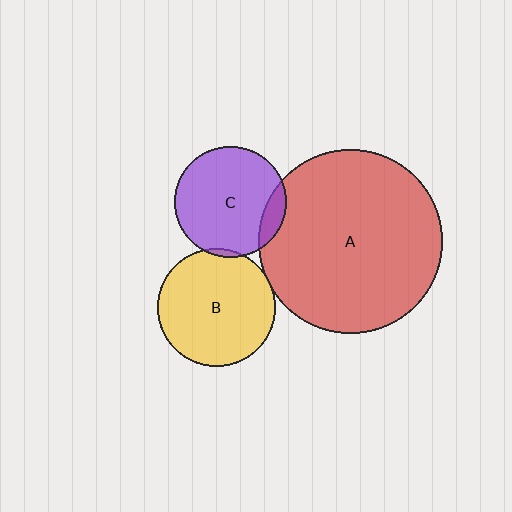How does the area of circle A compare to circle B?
Approximately 2.4 times.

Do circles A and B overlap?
Yes.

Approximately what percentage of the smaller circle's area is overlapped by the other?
Approximately 5%.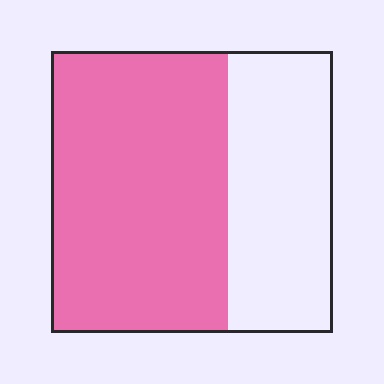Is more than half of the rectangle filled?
Yes.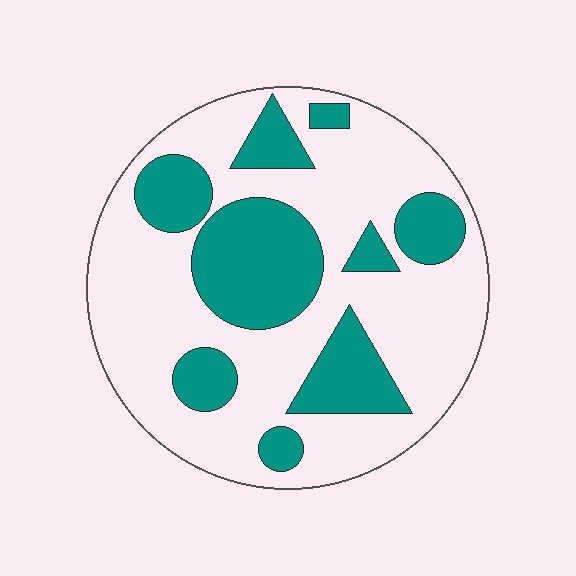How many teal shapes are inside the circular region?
9.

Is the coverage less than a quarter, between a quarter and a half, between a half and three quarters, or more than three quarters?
Between a quarter and a half.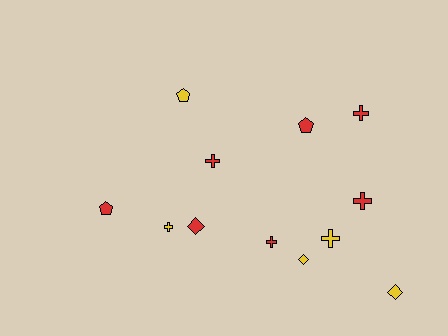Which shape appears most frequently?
Cross, with 6 objects.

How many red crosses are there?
There are 4 red crosses.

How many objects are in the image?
There are 12 objects.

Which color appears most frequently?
Red, with 7 objects.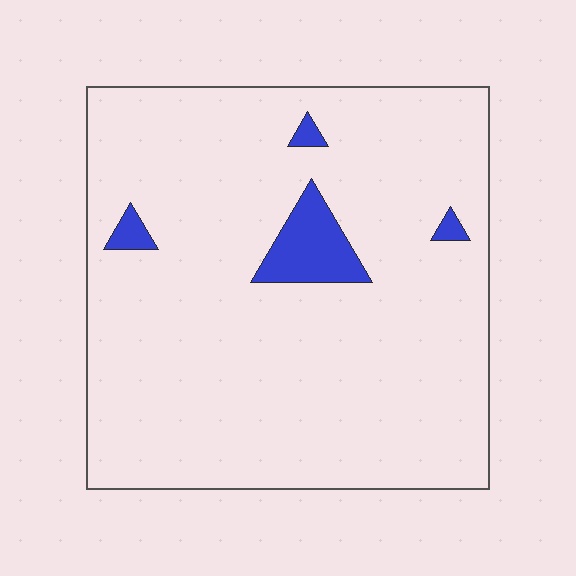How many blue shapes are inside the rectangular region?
4.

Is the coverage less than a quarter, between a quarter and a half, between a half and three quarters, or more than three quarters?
Less than a quarter.